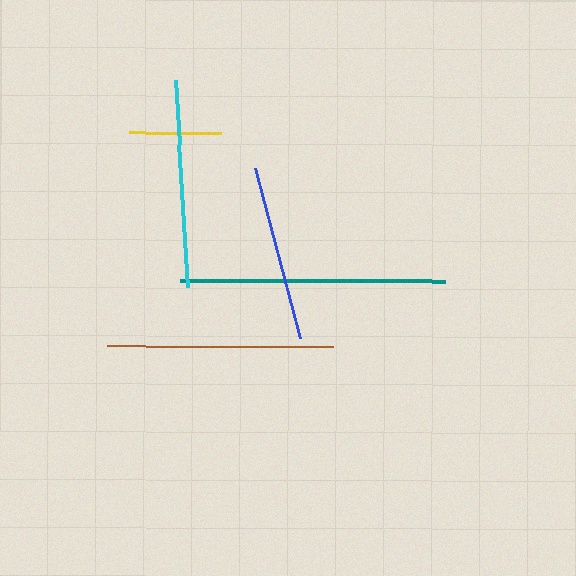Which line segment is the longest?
The teal line is the longest at approximately 266 pixels.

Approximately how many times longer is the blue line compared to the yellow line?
The blue line is approximately 1.9 times the length of the yellow line.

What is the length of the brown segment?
The brown segment is approximately 226 pixels long.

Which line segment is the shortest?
The yellow line is the shortest at approximately 92 pixels.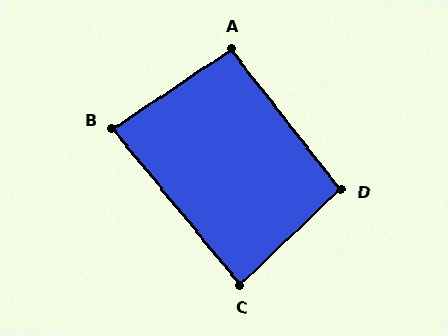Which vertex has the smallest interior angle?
B, at approximately 85 degrees.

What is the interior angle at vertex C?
Approximately 85 degrees (approximately right).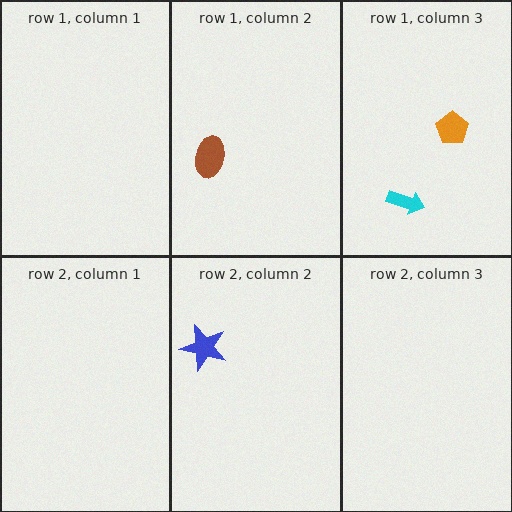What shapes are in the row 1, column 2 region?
The brown ellipse.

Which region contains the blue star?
The row 2, column 2 region.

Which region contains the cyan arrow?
The row 1, column 3 region.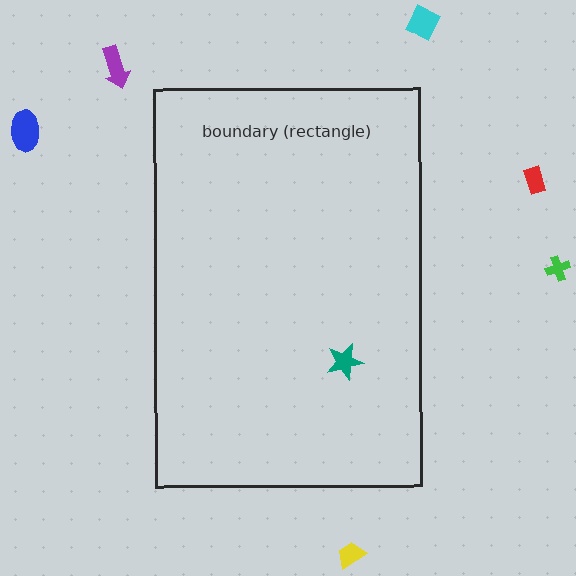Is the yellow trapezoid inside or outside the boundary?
Outside.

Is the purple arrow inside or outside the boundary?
Outside.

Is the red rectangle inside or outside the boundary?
Outside.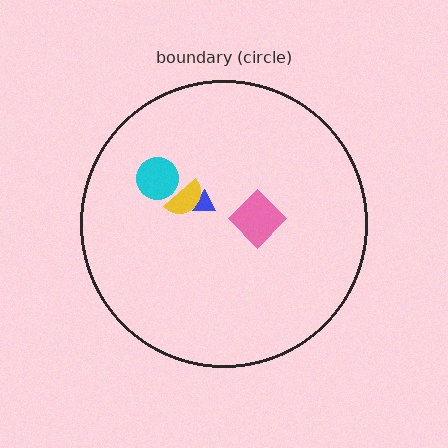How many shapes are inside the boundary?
4 inside, 0 outside.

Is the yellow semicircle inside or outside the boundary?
Inside.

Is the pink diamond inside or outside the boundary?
Inside.